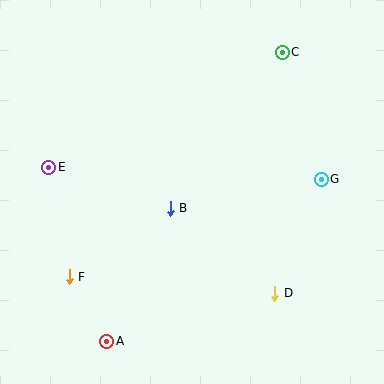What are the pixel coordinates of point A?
Point A is at (107, 341).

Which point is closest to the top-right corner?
Point C is closest to the top-right corner.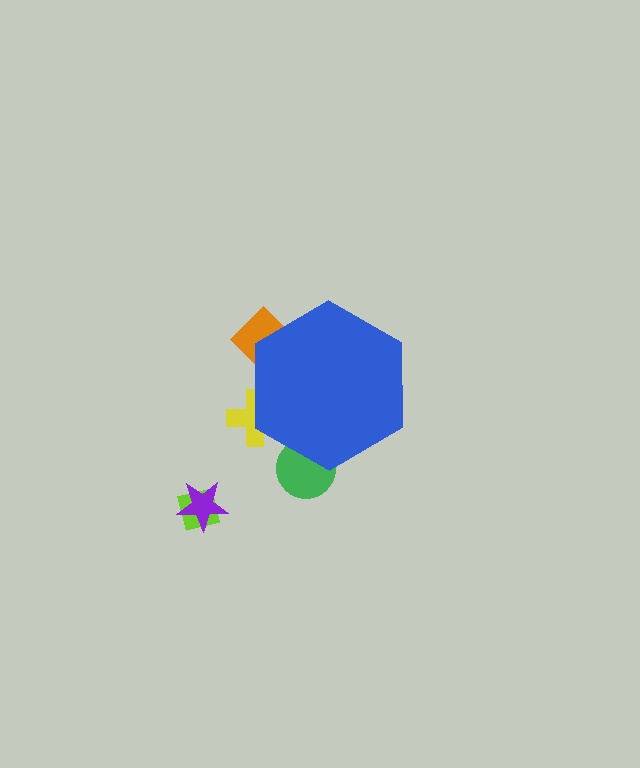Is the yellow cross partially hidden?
Yes, the yellow cross is partially hidden behind the blue hexagon.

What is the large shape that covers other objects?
A blue hexagon.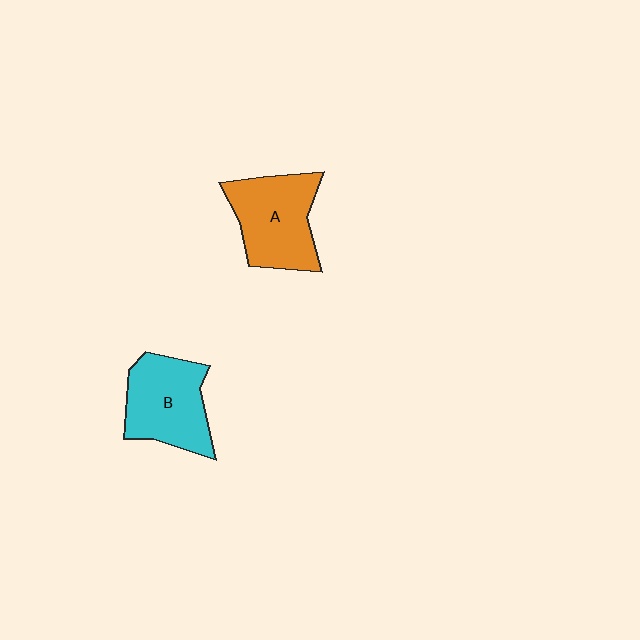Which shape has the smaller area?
Shape B (cyan).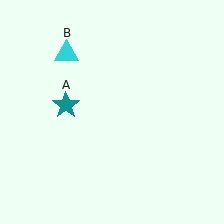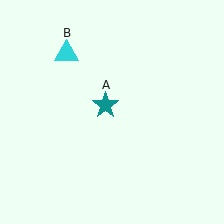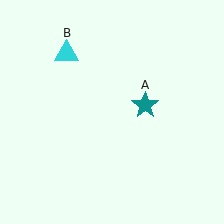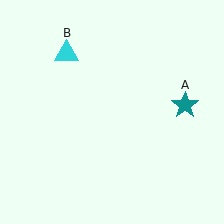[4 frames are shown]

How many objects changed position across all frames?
1 object changed position: teal star (object A).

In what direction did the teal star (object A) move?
The teal star (object A) moved right.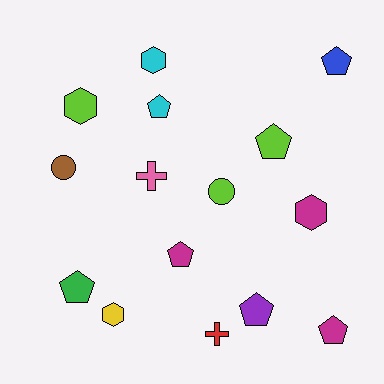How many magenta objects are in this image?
There are 3 magenta objects.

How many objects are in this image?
There are 15 objects.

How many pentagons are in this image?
There are 7 pentagons.